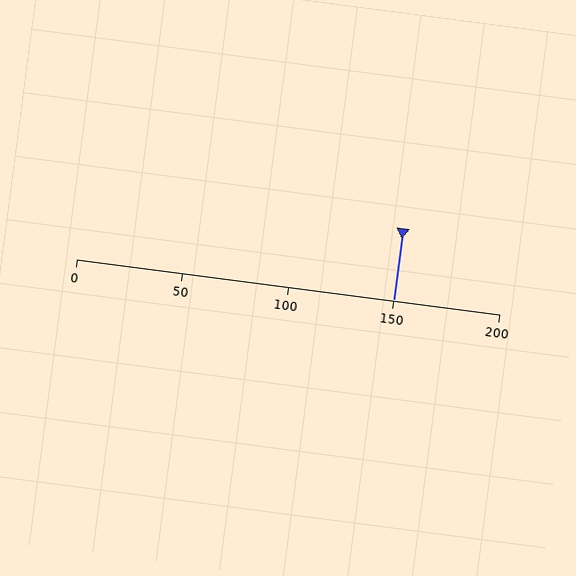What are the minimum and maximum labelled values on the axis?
The axis runs from 0 to 200.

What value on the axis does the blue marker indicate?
The marker indicates approximately 150.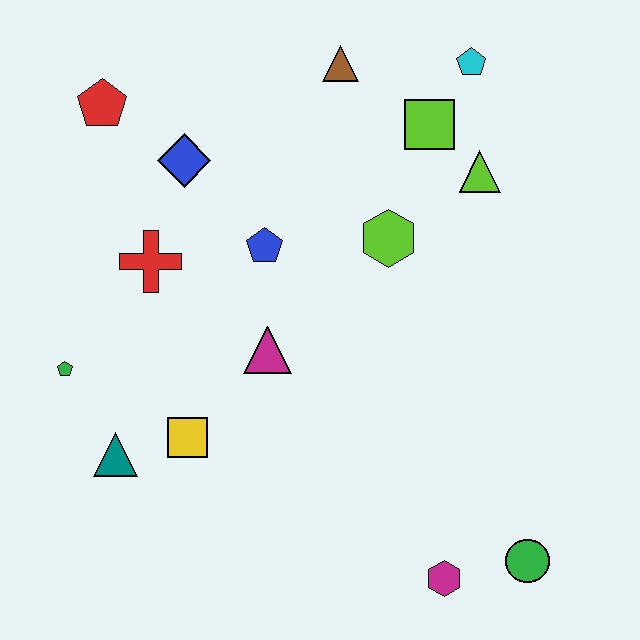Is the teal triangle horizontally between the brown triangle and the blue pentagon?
No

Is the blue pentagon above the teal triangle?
Yes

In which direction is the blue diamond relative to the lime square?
The blue diamond is to the left of the lime square.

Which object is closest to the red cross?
The blue diamond is closest to the red cross.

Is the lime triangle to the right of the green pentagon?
Yes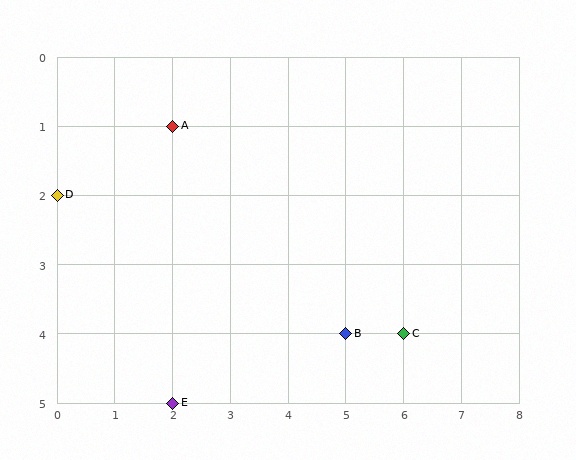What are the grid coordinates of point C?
Point C is at grid coordinates (6, 4).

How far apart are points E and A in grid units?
Points E and A are 4 rows apart.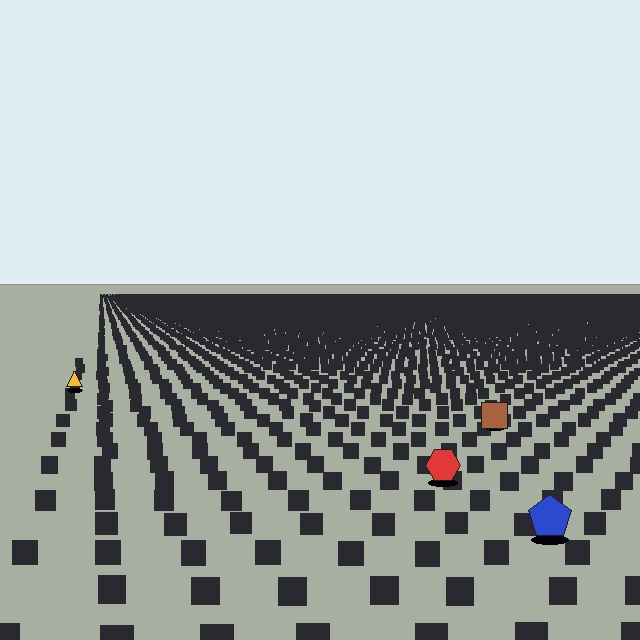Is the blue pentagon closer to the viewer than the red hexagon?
Yes. The blue pentagon is closer — you can tell from the texture gradient: the ground texture is coarser near it.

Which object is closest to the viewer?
The blue pentagon is closest. The texture marks near it are larger and more spread out.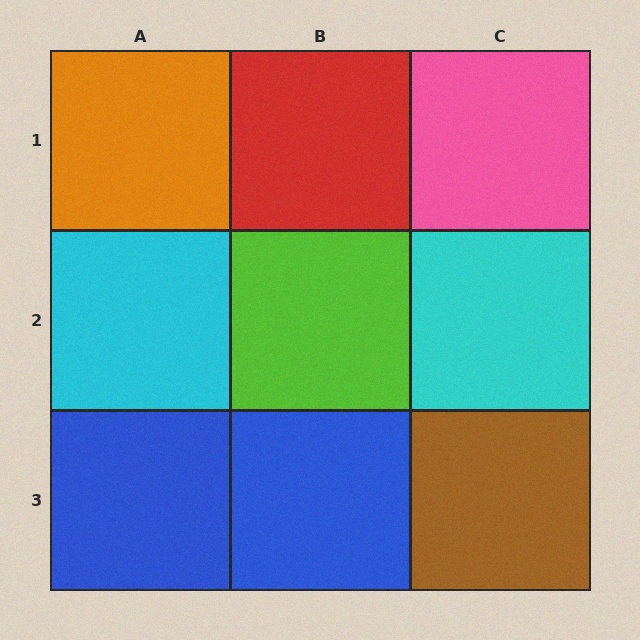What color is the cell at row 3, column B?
Blue.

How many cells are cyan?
2 cells are cyan.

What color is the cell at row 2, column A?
Cyan.